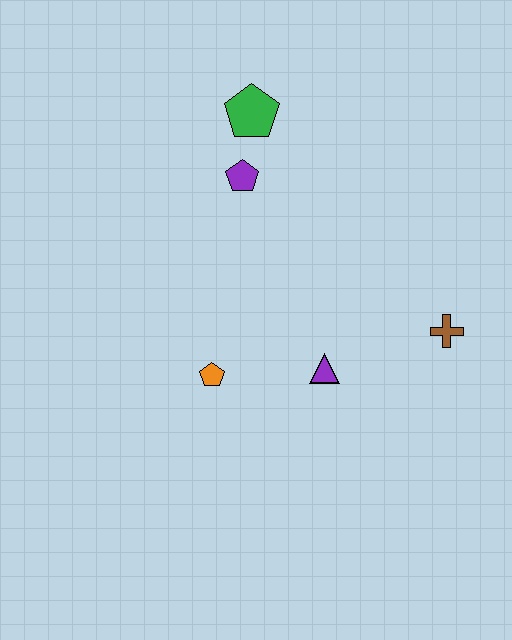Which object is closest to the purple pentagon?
The green pentagon is closest to the purple pentagon.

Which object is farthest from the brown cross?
The green pentagon is farthest from the brown cross.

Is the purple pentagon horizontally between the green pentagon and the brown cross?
No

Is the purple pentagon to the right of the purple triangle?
No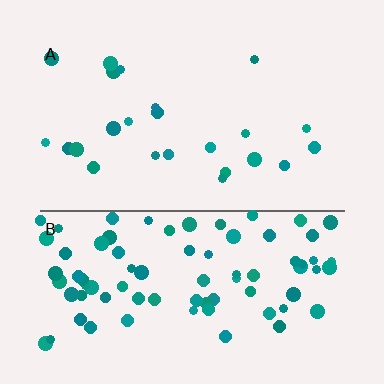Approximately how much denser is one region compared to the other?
Approximately 3.5× — region B over region A.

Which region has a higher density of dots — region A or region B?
B (the bottom).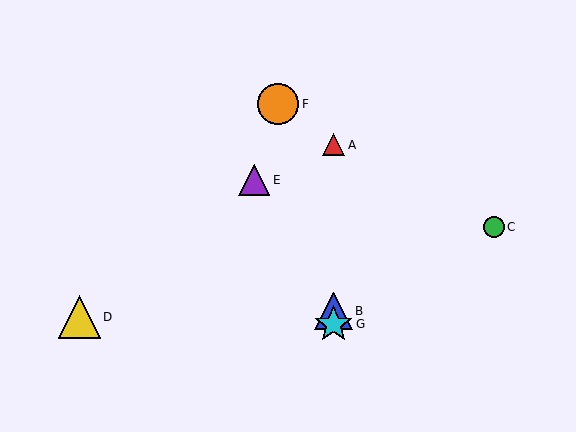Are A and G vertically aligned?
Yes, both are at x≈334.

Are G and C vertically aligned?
No, G is at x≈334 and C is at x≈494.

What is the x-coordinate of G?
Object G is at x≈334.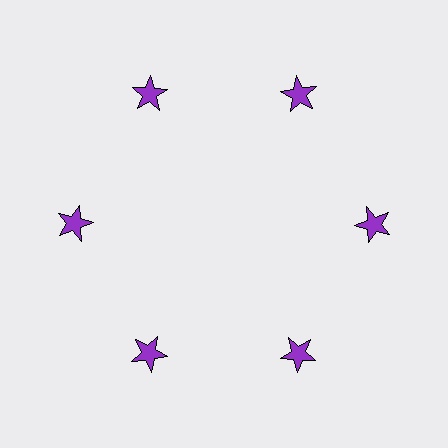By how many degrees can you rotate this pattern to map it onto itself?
The pattern maps onto itself every 60 degrees of rotation.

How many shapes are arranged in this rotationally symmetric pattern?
There are 6 shapes, arranged in 6 groups of 1.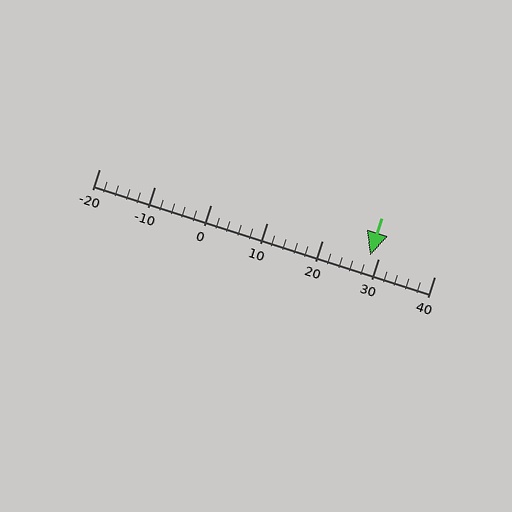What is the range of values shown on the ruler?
The ruler shows values from -20 to 40.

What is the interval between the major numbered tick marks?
The major tick marks are spaced 10 units apart.